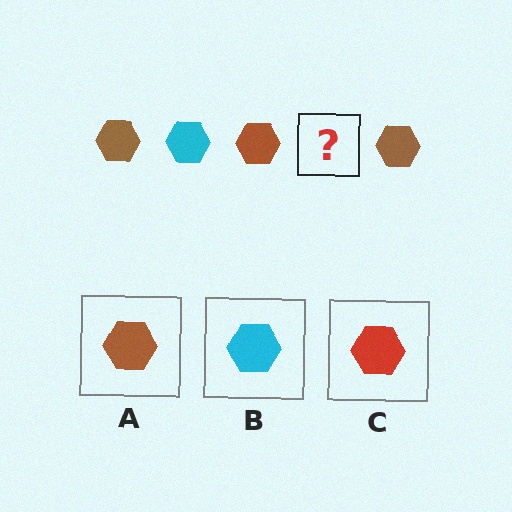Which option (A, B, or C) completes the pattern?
B.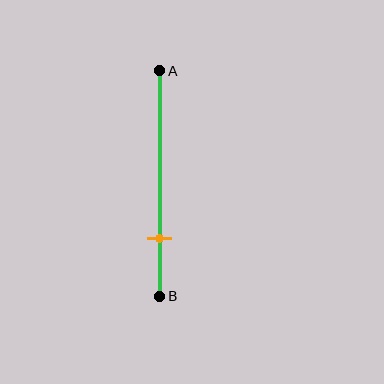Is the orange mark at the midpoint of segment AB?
No, the mark is at about 75% from A, not at the 50% midpoint.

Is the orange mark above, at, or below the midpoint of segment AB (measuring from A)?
The orange mark is below the midpoint of segment AB.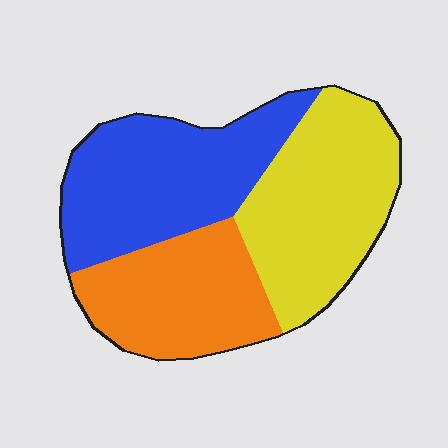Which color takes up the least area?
Orange, at roughly 30%.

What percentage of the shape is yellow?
Yellow covers 36% of the shape.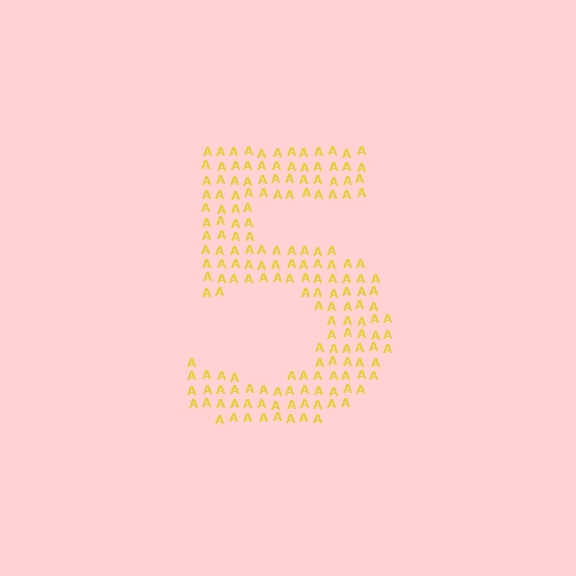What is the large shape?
The large shape is the digit 5.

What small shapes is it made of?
It is made of small letter A's.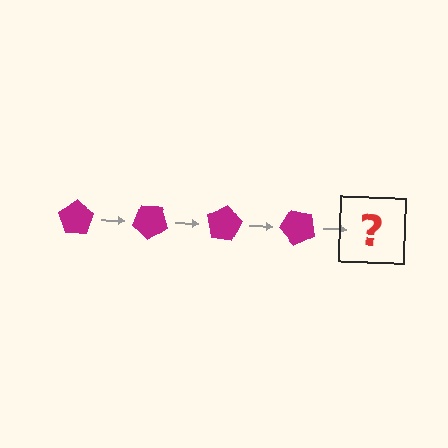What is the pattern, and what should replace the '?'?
The pattern is that the pentagon rotates 40 degrees each step. The '?' should be a magenta pentagon rotated 160 degrees.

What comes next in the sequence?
The next element should be a magenta pentagon rotated 160 degrees.